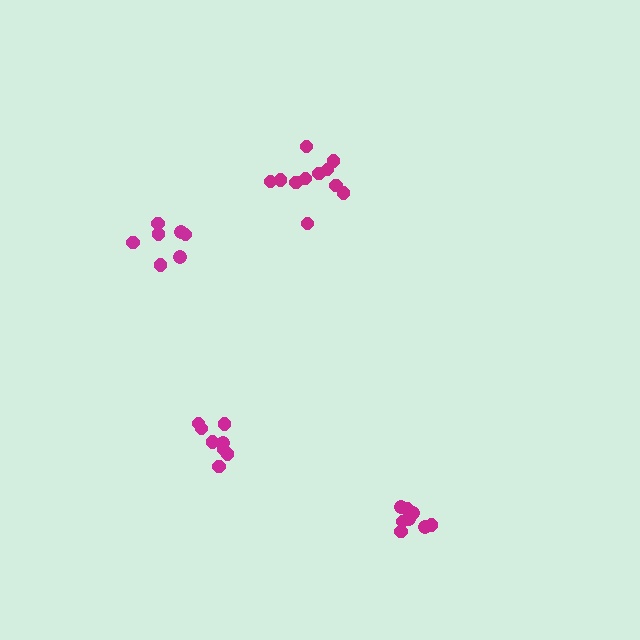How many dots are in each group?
Group 1: 8 dots, Group 2: 7 dots, Group 3: 11 dots, Group 4: 11 dots (37 total).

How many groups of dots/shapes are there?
There are 4 groups.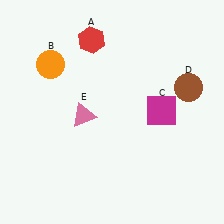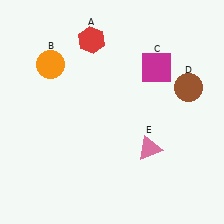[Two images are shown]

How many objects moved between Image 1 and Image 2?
2 objects moved between the two images.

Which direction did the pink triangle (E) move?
The pink triangle (E) moved right.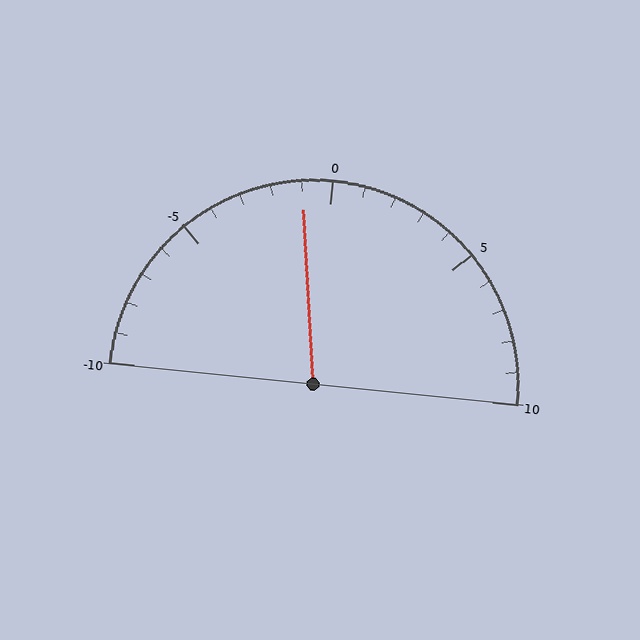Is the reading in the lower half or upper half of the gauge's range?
The reading is in the lower half of the range (-10 to 10).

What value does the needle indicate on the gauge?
The needle indicates approximately -1.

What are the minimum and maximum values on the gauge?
The gauge ranges from -10 to 10.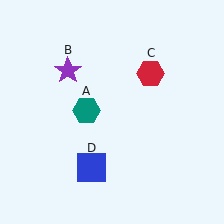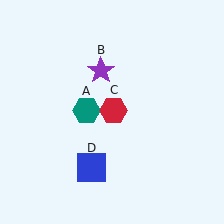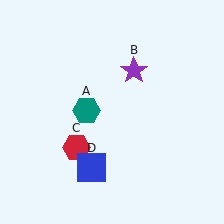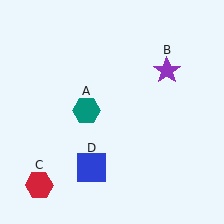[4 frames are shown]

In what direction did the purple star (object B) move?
The purple star (object B) moved right.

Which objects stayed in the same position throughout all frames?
Teal hexagon (object A) and blue square (object D) remained stationary.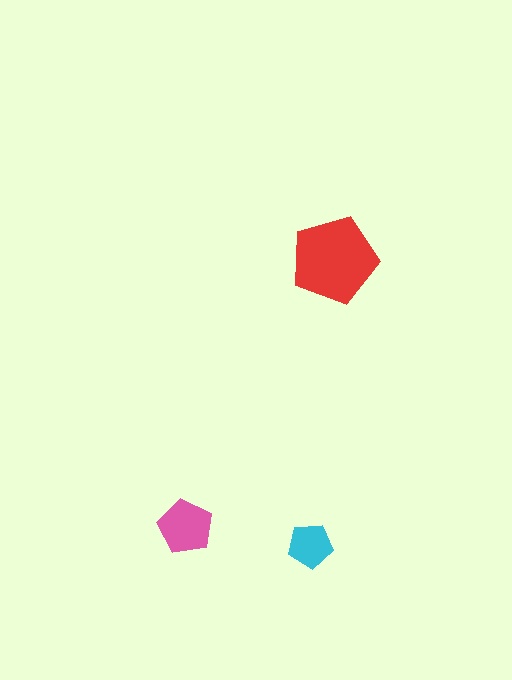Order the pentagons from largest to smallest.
the red one, the pink one, the cyan one.